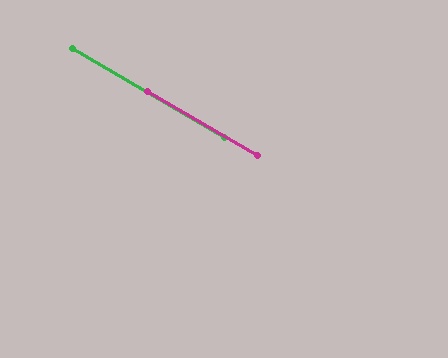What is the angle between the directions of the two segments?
Approximately 1 degree.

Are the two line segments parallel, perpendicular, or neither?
Parallel — their directions differ by only 0.7°.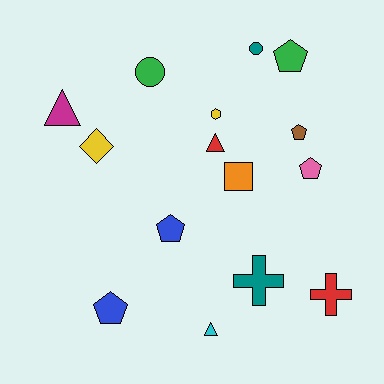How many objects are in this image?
There are 15 objects.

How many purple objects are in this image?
There are no purple objects.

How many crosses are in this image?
There are 2 crosses.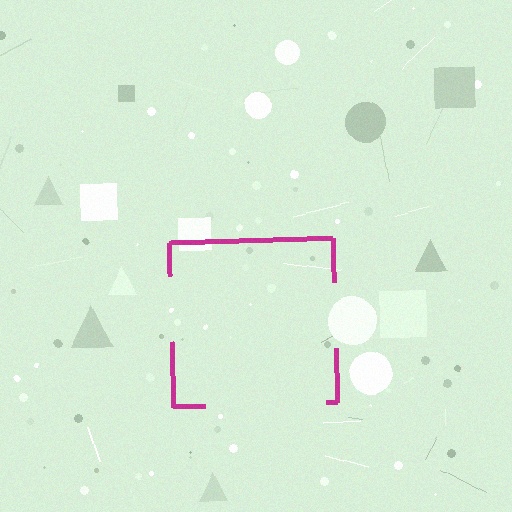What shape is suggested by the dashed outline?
The dashed outline suggests a square.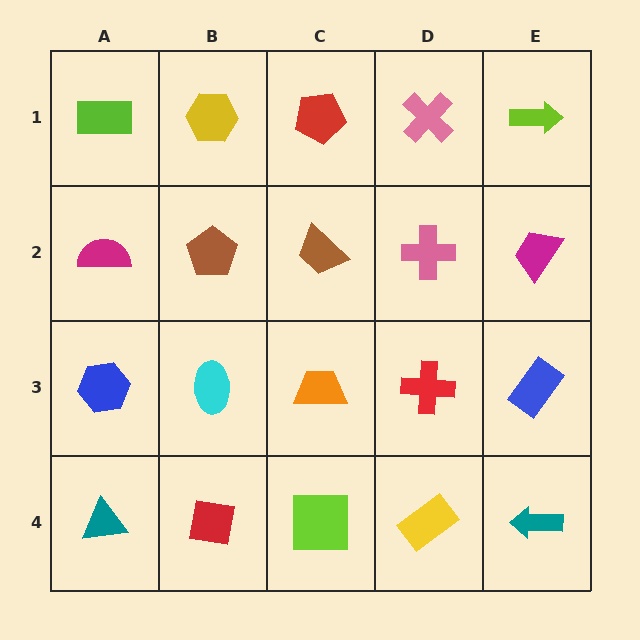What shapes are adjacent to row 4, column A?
A blue hexagon (row 3, column A), a red square (row 4, column B).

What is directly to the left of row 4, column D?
A lime square.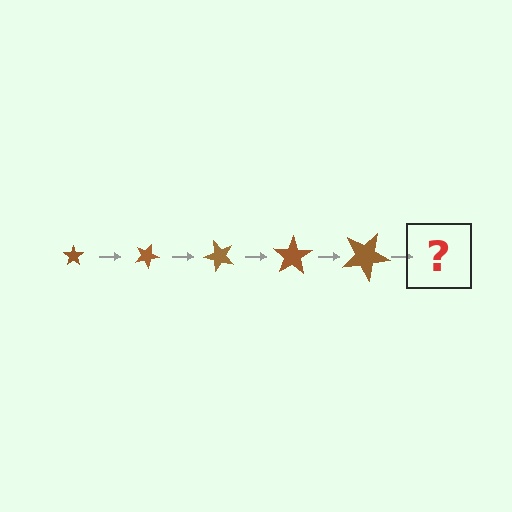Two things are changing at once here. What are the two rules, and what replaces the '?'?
The two rules are that the star grows larger each step and it rotates 25 degrees each step. The '?' should be a star, larger than the previous one and rotated 125 degrees from the start.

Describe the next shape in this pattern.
It should be a star, larger than the previous one and rotated 125 degrees from the start.